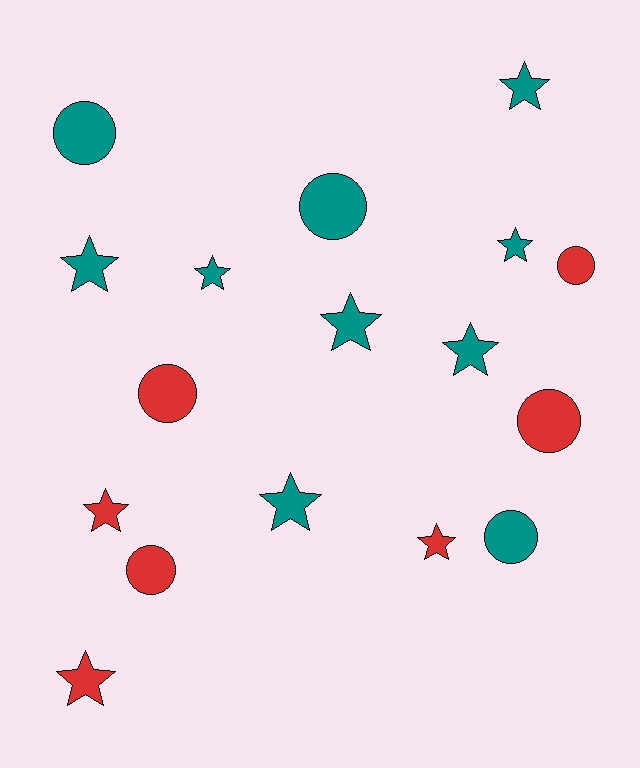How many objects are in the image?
There are 17 objects.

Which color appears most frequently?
Teal, with 10 objects.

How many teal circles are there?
There are 3 teal circles.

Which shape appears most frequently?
Star, with 10 objects.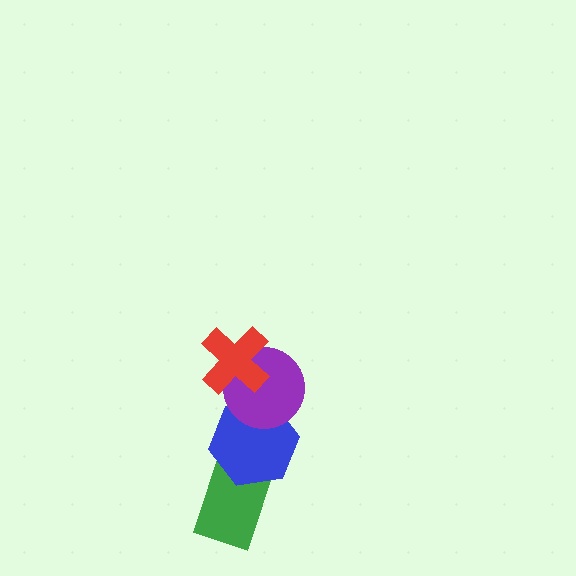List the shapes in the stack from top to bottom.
From top to bottom: the red cross, the purple circle, the blue hexagon, the green rectangle.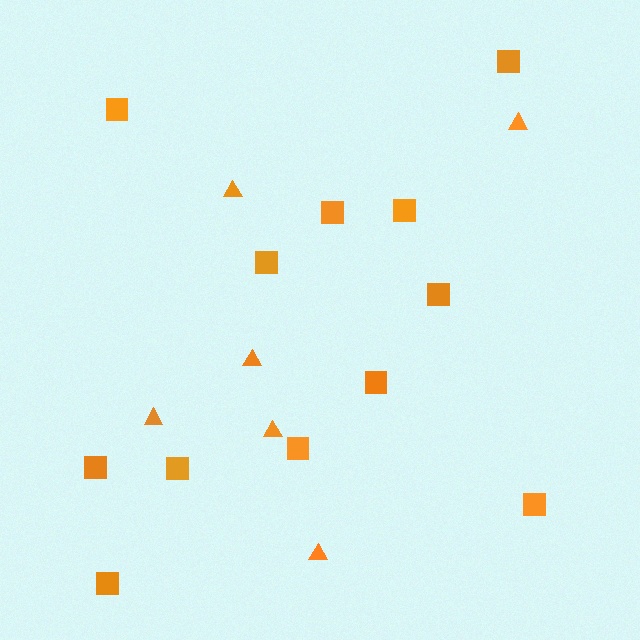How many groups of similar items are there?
There are 2 groups: one group of triangles (6) and one group of squares (12).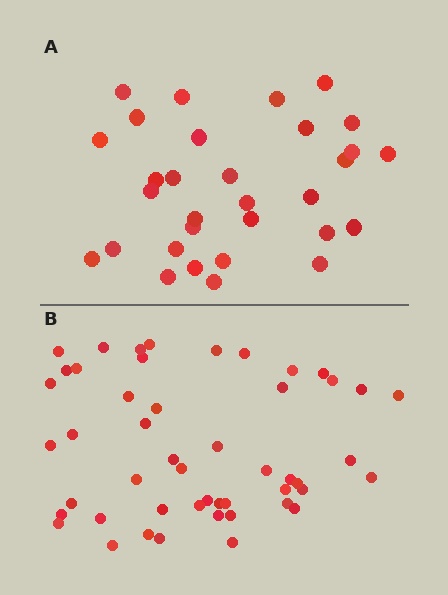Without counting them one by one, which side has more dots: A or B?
Region B (the bottom region) has more dots.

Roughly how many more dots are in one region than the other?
Region B has approximately 20 more dots than region A.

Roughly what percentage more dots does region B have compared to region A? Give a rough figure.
About 60% more.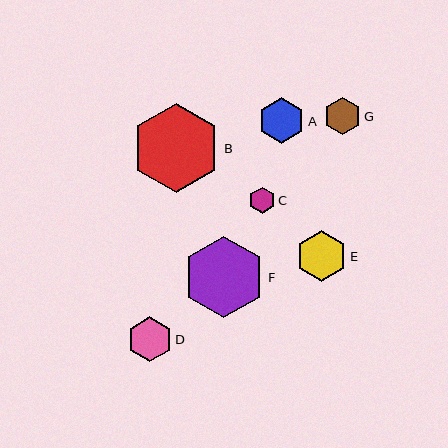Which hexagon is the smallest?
Hexagon C is the smallest with a size of approximately 26 pixels.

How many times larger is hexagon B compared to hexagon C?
Hexagon B is approximately 3.4 times the size of hexagon C.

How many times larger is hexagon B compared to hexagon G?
Hexagon B is approximately 2.4 times the size of hexagon G.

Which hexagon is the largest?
Hexagon B is the largest with a size of approximately 90 pixels.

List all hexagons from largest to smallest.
From largest to smallest: B, F, E, A, D, G, C.